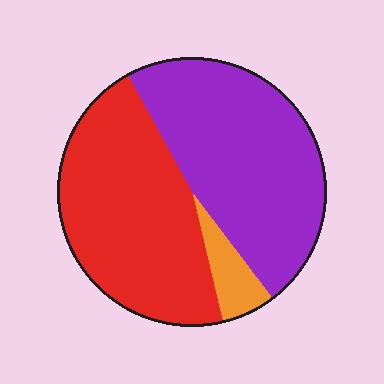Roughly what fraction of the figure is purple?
Purple takes up about one half (1/2) of the figure.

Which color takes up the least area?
Orange, at roughly 5%.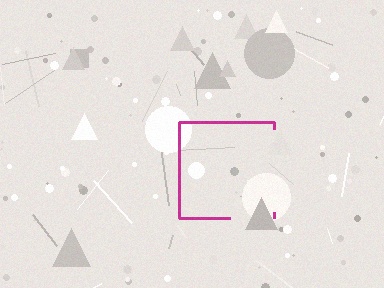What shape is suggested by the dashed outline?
The dashed outline suggests a square.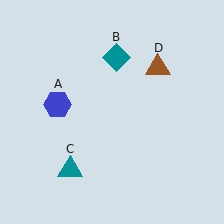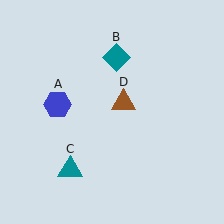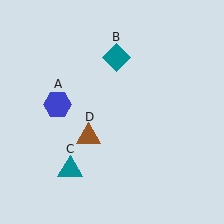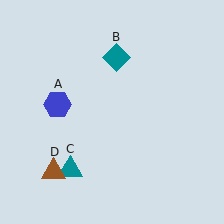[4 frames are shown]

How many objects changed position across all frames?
1 object changed position: brown triangle (object D).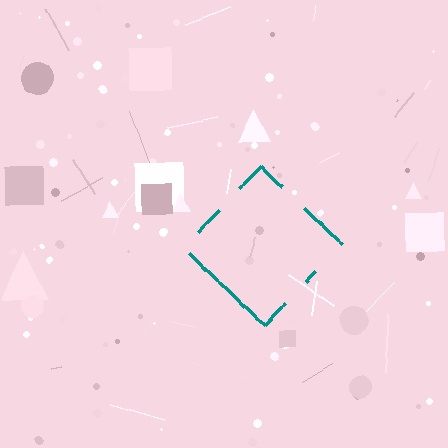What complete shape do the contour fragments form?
The contour fragments form a diamond.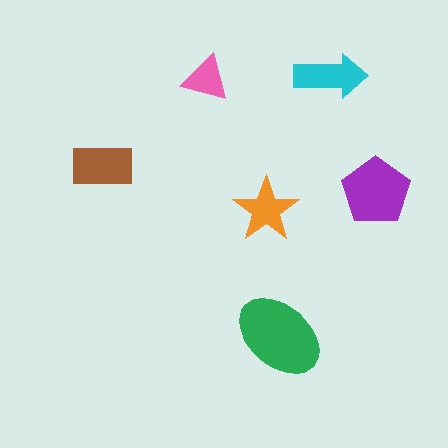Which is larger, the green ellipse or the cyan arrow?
The green ellipse.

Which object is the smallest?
The pink triangle.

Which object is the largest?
The green ellipse.